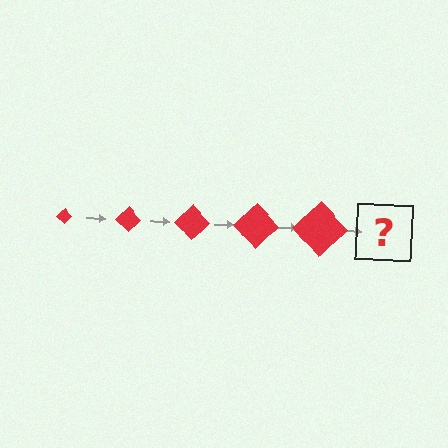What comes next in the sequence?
The next element should be a red diamond, larger than the previous one.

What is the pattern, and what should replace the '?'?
The pattern is that the diamond gets progressively larger each step. The '?' should be a red diamond, larger than the previous one.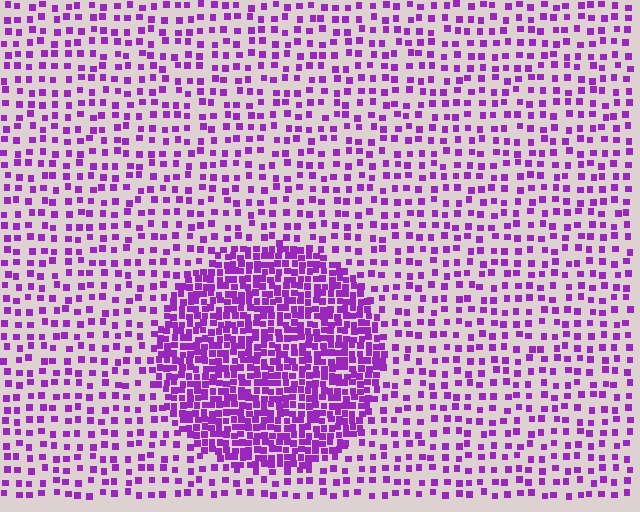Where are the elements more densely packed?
The elements are more densely packed inside the circle boundary.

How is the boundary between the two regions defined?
The boundary is defined by a change in element density (approximately 2.7x ratio). All elements are the same color, size, and shape.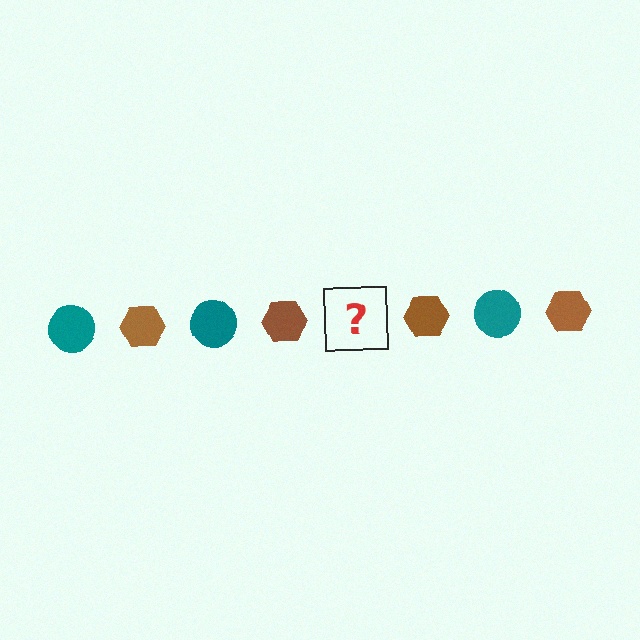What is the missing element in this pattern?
The missing element is a teal circle.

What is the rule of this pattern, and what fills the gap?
The rule is that the pattern alternates between teal circle and brown hexagon. The gap should be filled with a teal circle.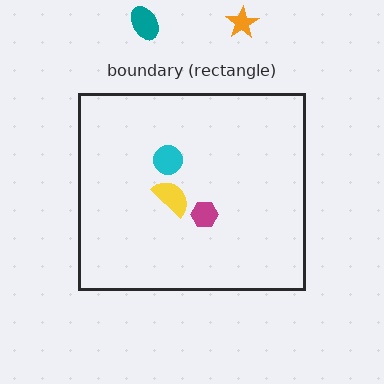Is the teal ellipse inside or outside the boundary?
Outside.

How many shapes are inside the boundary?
3 inside, 2 outside.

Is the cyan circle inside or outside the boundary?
Inside.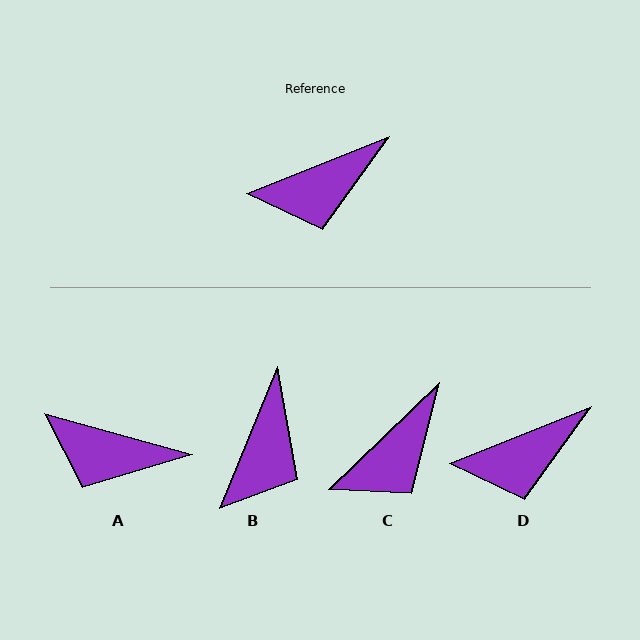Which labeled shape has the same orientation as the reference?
D.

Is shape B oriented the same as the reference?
No, it is off by about 46 degrees.